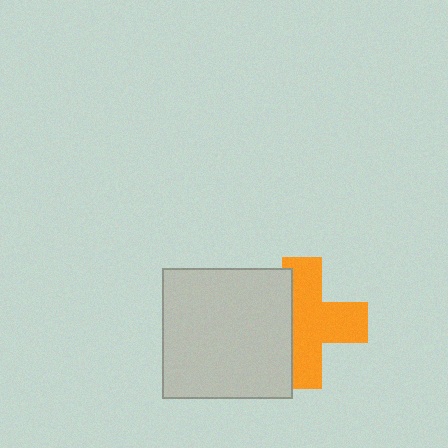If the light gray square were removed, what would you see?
You would see the complete orange cross.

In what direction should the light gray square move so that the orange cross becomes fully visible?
The light gray square should move left. That is the shortest direction to clear the overlap and leave the orange cross fully visible.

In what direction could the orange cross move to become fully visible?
The orange cross could move right. That would shift it out from behind the light gray square entirely.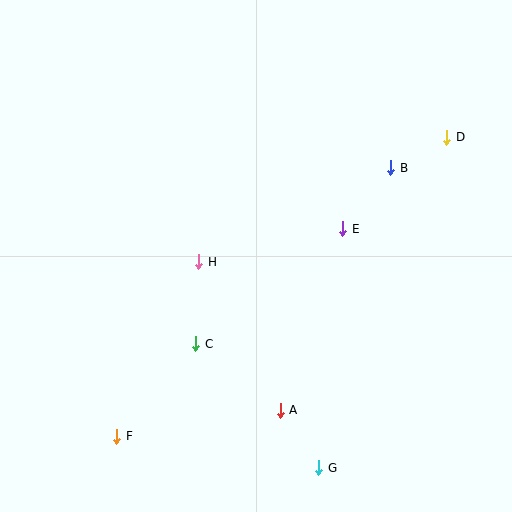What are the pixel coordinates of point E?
Point E is at (343, 229).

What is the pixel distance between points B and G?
The distance between B and G is 309 pixels.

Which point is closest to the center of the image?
Point H at (199, 262) is closest to the center.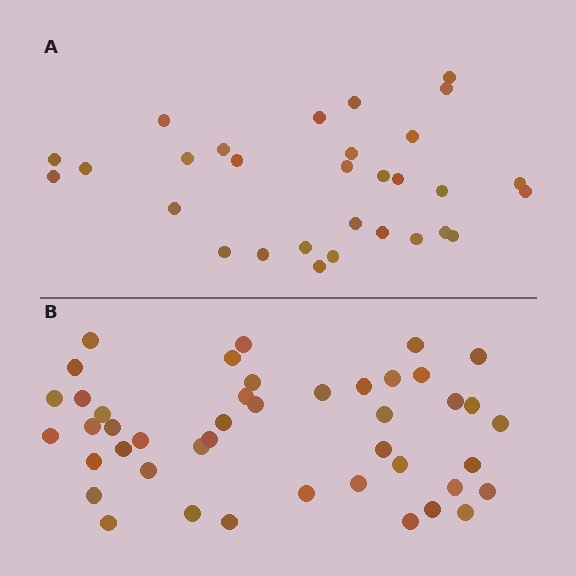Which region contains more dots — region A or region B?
Region B (the bottom region) has more dots.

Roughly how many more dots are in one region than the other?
Region B has approximately 15 more dots than region A.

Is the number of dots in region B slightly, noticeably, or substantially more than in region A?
Region B has substantially more. The ratio is roughly 1.5 to 1.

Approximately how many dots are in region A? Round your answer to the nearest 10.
About 30 dots.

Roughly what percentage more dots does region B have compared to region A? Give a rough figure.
About 45% more.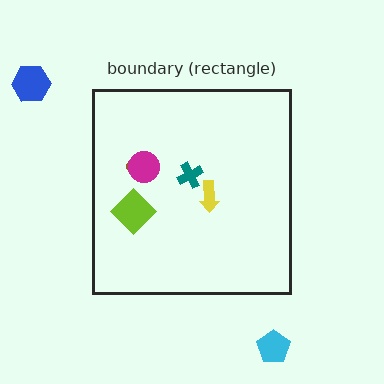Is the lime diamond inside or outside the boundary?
Inside.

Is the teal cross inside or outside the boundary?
Inside.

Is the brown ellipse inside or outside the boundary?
Inside.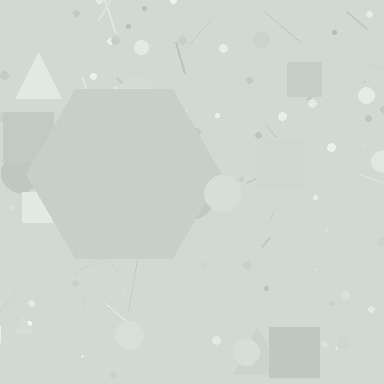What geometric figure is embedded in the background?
A hexagon is embedded in the background.